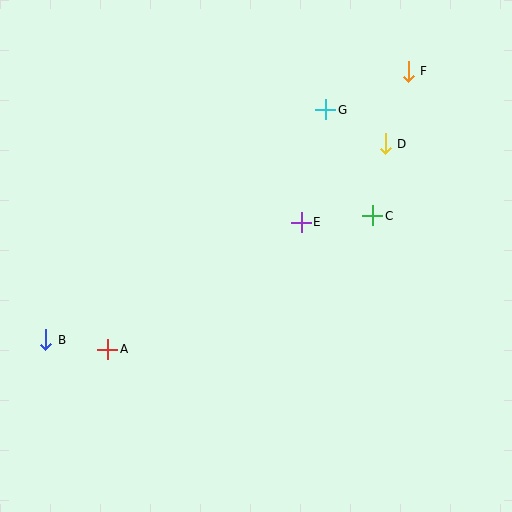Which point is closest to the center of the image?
Point E at (301, 222) is closest to the center.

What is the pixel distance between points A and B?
The distance between A and B is 63 pixels.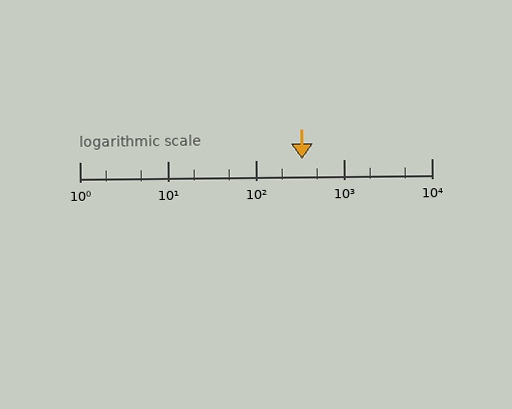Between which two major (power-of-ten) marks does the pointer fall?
The pointer is between 100 and 1000.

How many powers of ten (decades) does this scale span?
The scale spans 4 decades, from 1 to 10000.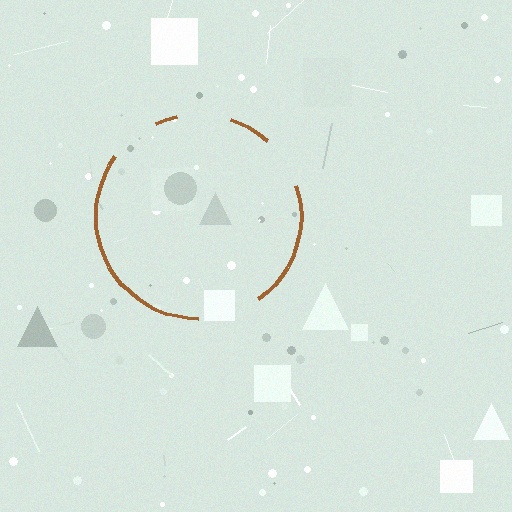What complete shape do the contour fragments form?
The contour fragments form a circle.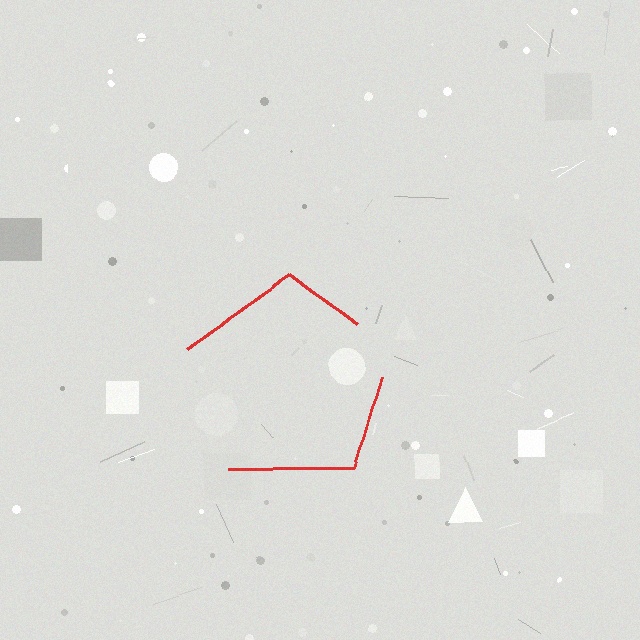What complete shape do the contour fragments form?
The contour fragments form a pentagon.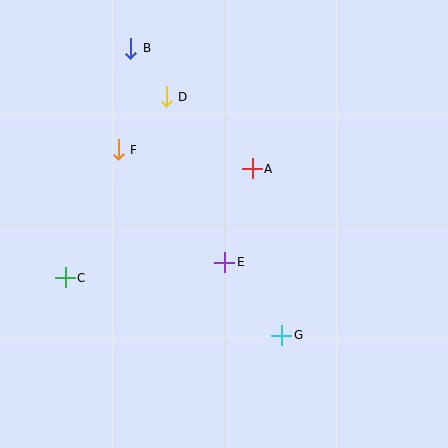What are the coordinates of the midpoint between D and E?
The midpoint between D and E is at (195, 180).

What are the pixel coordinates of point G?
Point G is at (282, 335).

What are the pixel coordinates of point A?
Point A is at (252, 169).